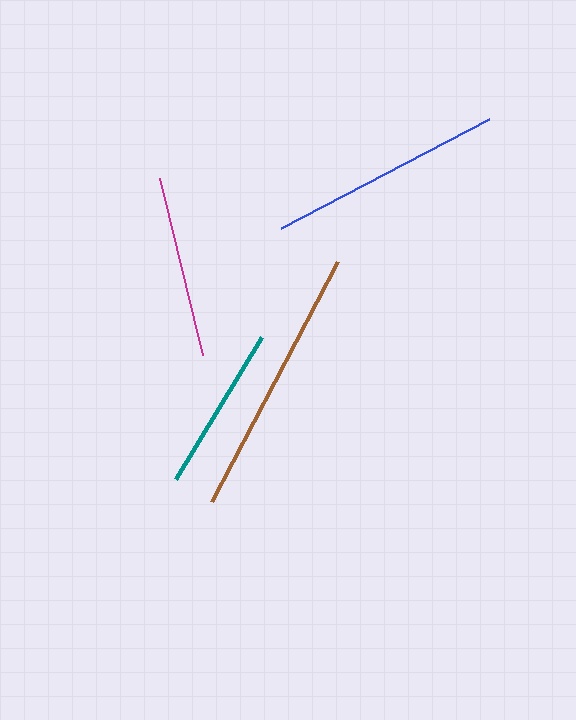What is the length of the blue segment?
The blue segment is approximately 235 pixels long.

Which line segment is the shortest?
The teal line is the shortest at approximately 166 pixels.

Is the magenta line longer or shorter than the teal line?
The magenta line is longer than the teal line.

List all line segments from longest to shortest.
From longest to shortest: brown, blue, magenta, teal.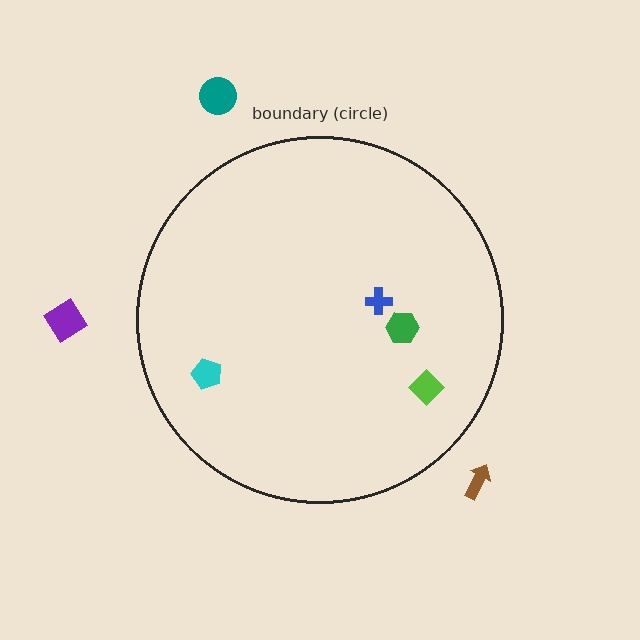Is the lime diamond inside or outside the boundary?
Inside.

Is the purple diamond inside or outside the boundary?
Outside.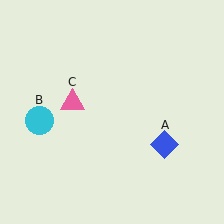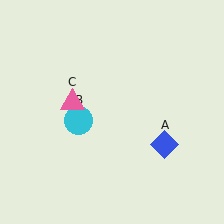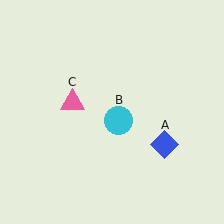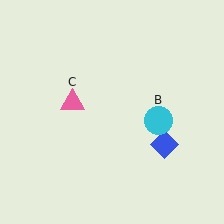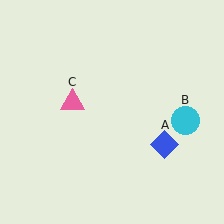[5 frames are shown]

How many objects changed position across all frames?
1 object changed position: cyan circle (object B).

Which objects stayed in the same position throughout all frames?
Blue diamond (object A) and pink triangle (object C) remained stationary.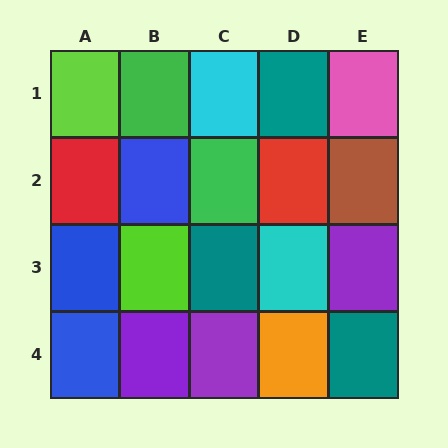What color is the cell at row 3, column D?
Cyan.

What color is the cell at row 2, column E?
Brown.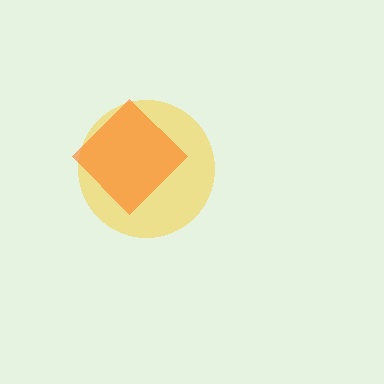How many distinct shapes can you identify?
There are 2 distinct shapes: a yellow circle, an orange diamond.